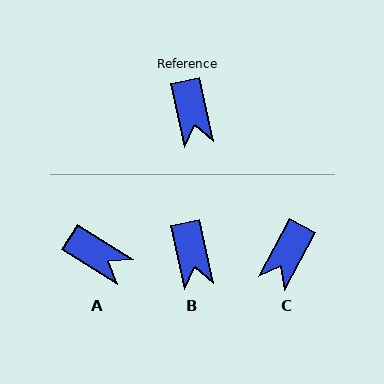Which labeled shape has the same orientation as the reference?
B.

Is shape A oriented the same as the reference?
No, it is off by about 45 degrees.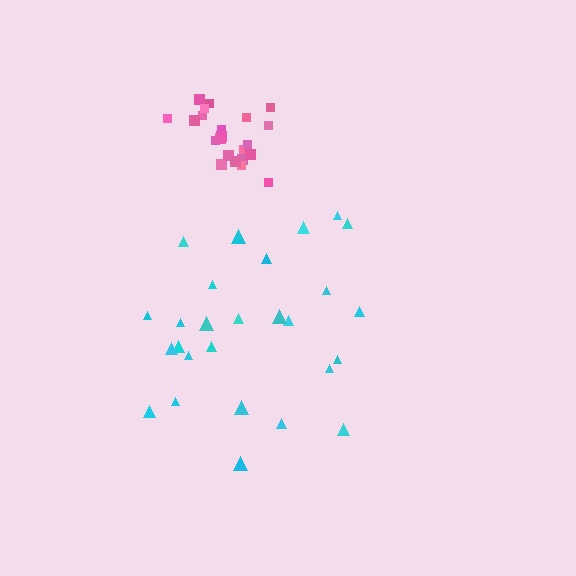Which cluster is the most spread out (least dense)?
Cyan.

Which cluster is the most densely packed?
Pink.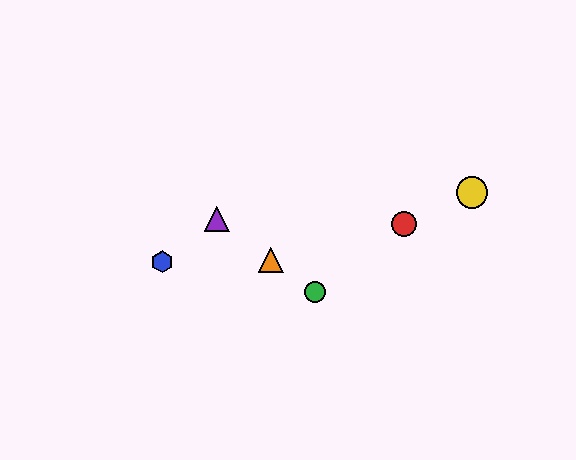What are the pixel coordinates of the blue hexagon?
The blue hexagon is at (162, 262).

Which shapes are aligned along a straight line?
The green circle, the purple triangle, the orange triangle are aligned along a straight line.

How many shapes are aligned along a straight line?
3 shapes (the green circle, the purple triangle, the orange triangle) are aligned along a straight line.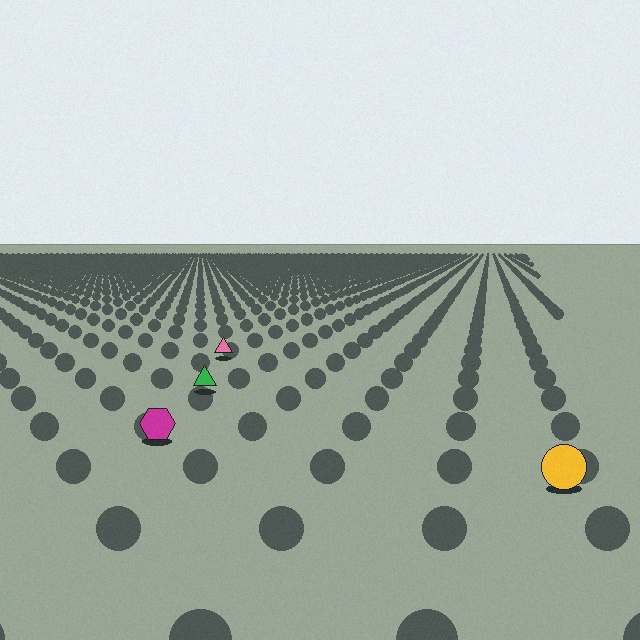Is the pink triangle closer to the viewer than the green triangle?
No. The green triangle is closer — you can tell from the texture gradient: the ground texture is coarser near it.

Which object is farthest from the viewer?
The pink triangle is farthest from the viewer. It appears smaller and the ground texture around it is denser.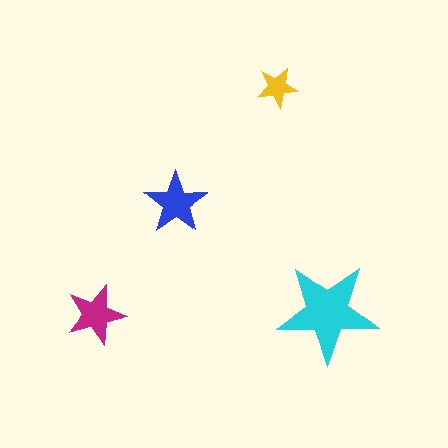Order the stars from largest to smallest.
the cyan one, the blue one, the magenta one, the yellow one.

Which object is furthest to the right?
The cyan star is rightmost.